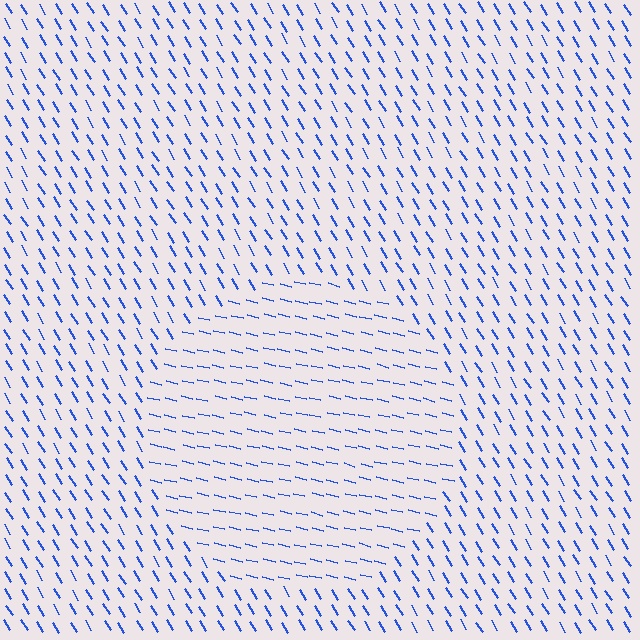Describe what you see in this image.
The image is filled with small blue line segments. A circle region in the image has lines oriented differently from the surrounding lines, creating a visible texture boundary.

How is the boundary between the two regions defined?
The boundary is defined purely by a change in line orientation (approximately 45 degrees difference). All lines are the same color and thickness.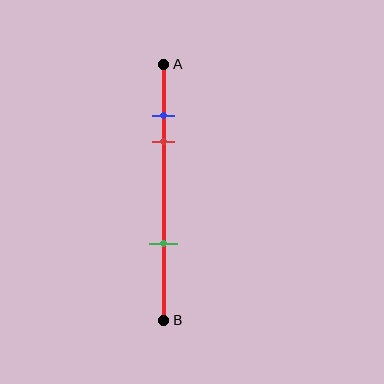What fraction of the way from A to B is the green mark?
The green mark is approximately 70% (0.7) of the way from A to B.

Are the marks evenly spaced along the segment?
No, the marks are not evenly spaced.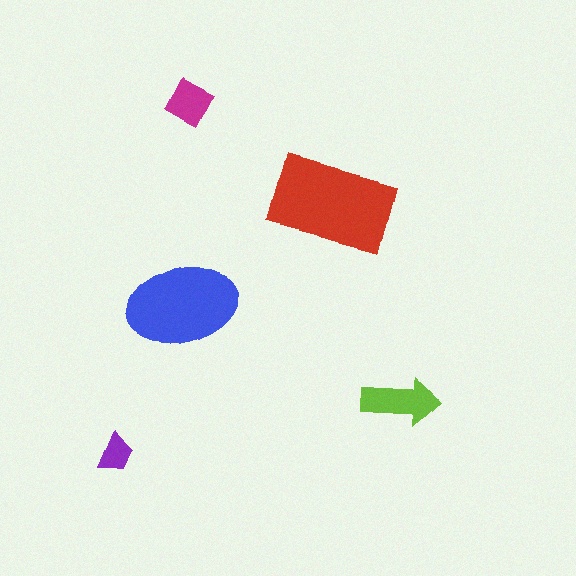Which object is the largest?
The red rectangle.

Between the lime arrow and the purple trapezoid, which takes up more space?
The lime arrow.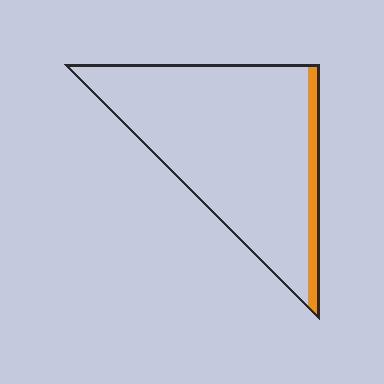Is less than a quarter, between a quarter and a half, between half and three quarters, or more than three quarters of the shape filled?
Less than a quarter.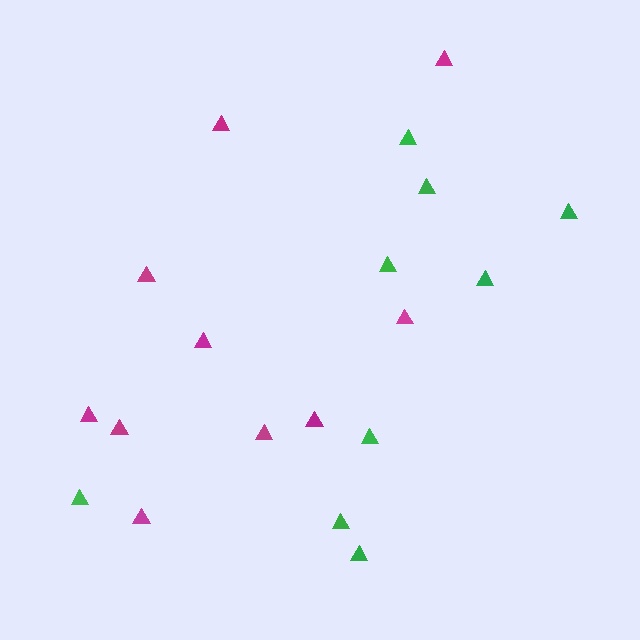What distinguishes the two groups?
There are 2 groups: one group of magenta triangles (10) and one group of green triangles (9).